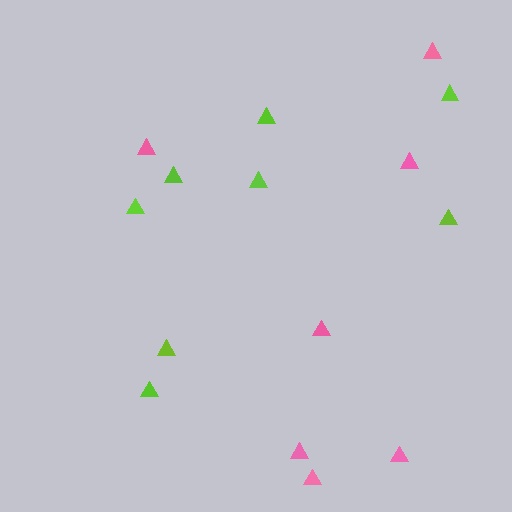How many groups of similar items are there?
There are 2 groups: one group of pink triangles (7) and one group of lime triangles (8).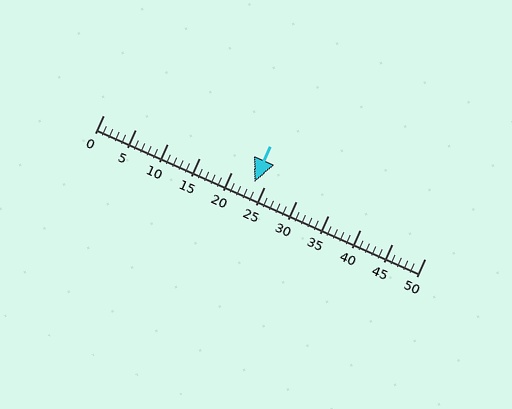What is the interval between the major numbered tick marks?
The major tick marks are spaced 5 units apart.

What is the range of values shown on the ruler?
The ruler shows values from 0 to 50.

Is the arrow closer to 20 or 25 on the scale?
The arrow is closer to 25.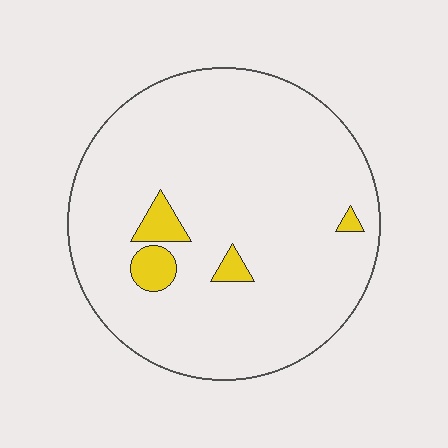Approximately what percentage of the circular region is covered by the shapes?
Approximately 5%.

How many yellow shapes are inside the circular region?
4.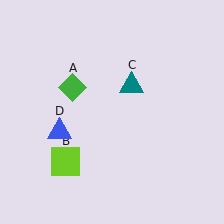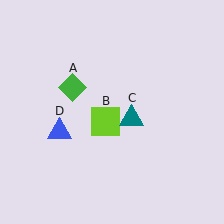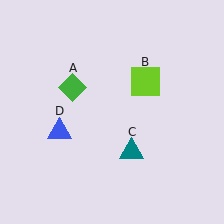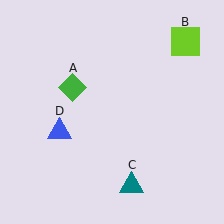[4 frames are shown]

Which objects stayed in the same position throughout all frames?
Green diamond (object A) and blue triangle (object D) remained stationary.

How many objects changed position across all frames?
2 objects changed position: lime square (object B), teal triangle (object C).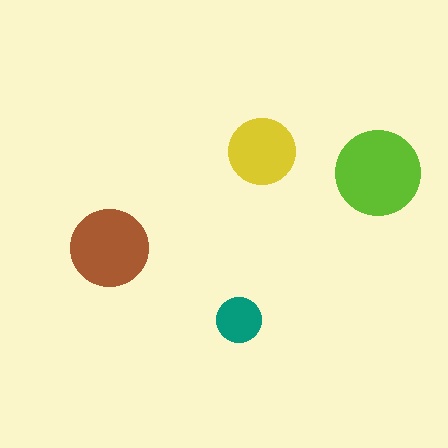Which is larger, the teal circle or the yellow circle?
The yellow one.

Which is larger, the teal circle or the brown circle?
The brown one.